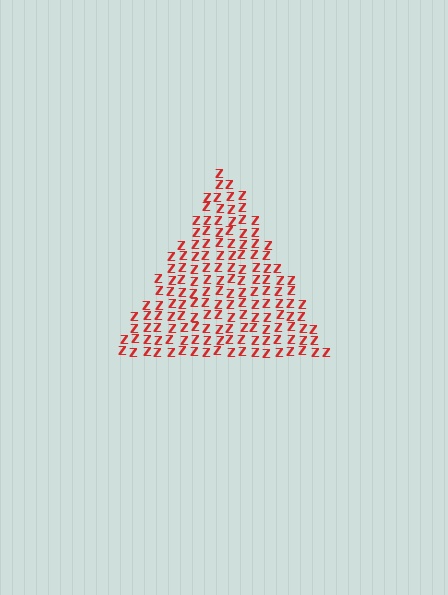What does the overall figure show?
The overall figure shows a triangle.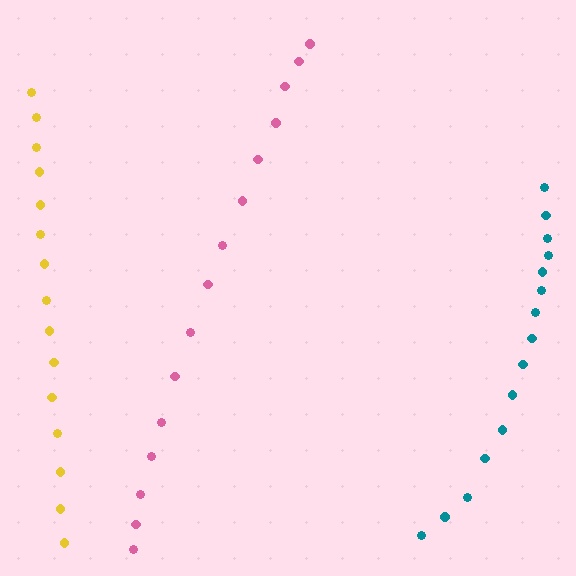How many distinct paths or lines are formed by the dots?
There are 3 distinct paths.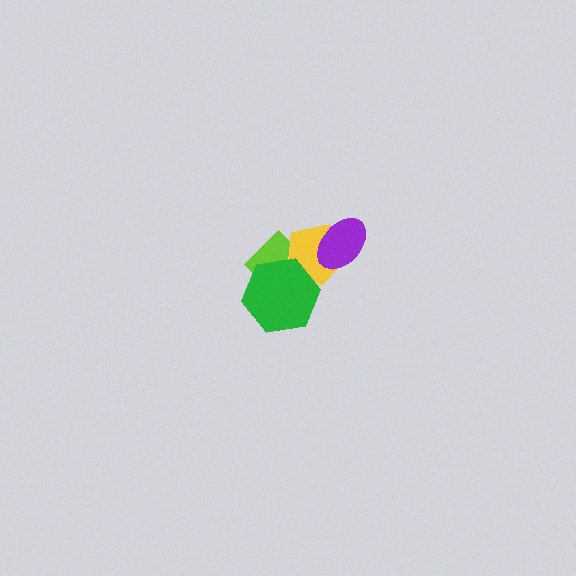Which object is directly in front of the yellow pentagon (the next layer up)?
The purple ellipse is directly in front of the yellow pentagon.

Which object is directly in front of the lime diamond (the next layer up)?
The yellow pentagon is directly in front of the lime diamond.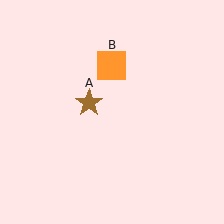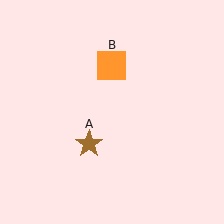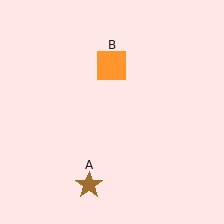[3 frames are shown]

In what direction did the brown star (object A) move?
The brown star (object A) moved down.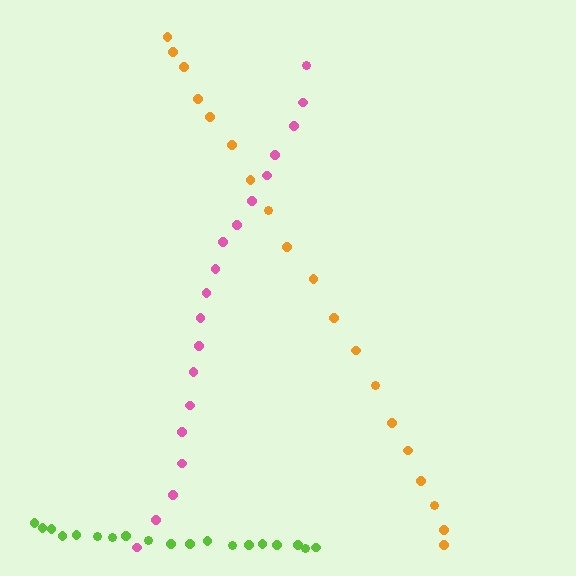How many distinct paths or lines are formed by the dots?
There are 3 distinct paths.